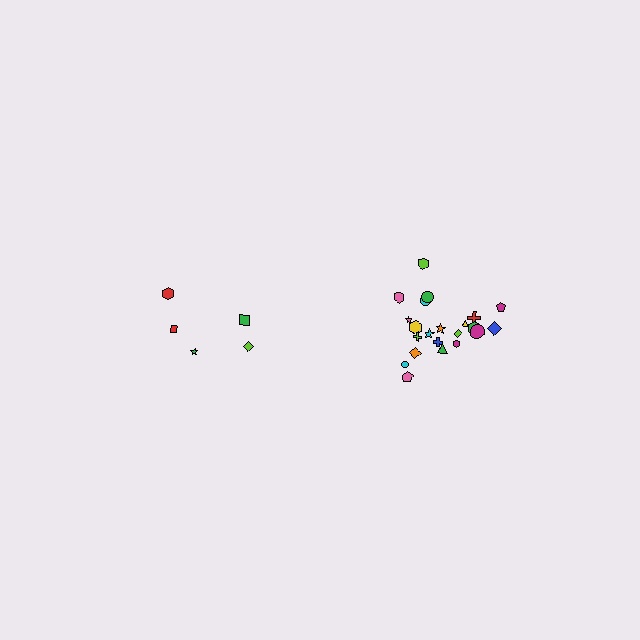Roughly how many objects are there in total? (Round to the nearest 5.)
Roughly 25 objects in total.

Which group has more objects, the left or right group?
The right group.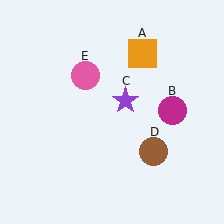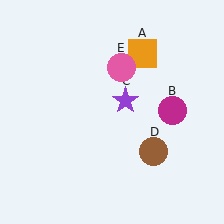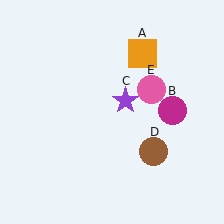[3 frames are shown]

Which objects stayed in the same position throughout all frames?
Orange square (object A) and magenta circle (object B) and purple star (object C) and brown circle (object D) remained stationary.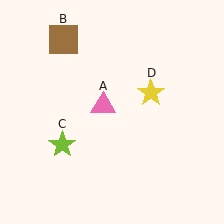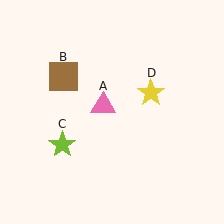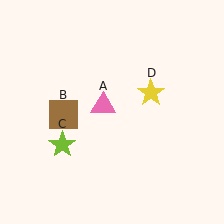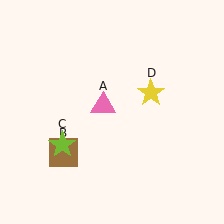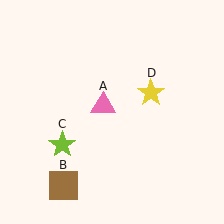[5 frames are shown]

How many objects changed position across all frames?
1 object changed position: brown square (object B).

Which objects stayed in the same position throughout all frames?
Pink triangle (object A) and lime star (object C) and yellow star (object D) remained stationary.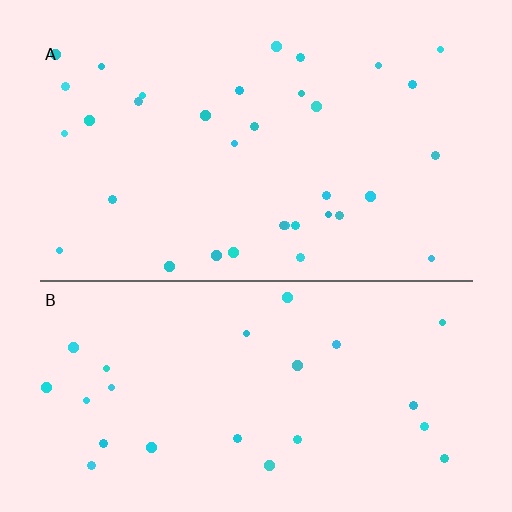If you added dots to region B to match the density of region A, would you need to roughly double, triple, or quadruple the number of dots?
Approximately double.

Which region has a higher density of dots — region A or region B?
A (the top).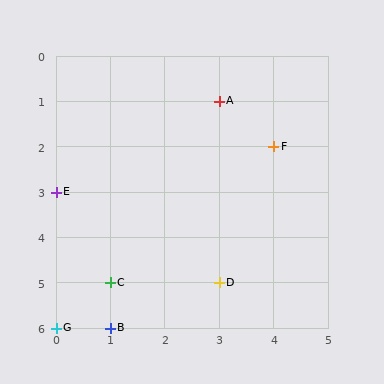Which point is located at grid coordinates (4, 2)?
Point F is at (4, 2).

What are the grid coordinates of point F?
Point F is at grid coordinates (4, 2).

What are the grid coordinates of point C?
Point C is at grid coordinates (1, 5).